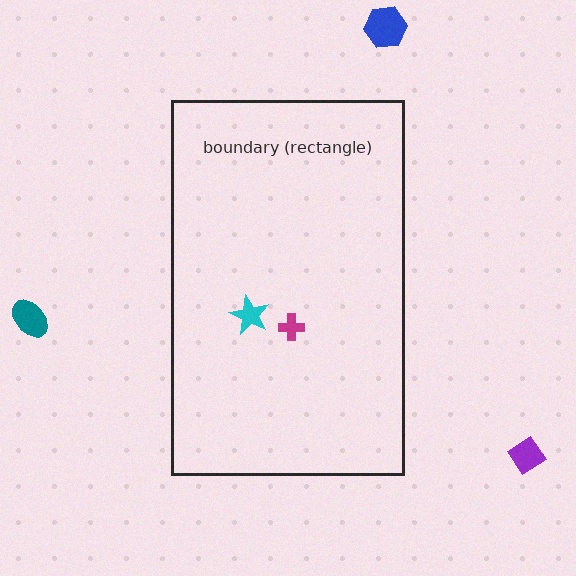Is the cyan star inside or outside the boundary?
Inside.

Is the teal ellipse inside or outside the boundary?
Outside.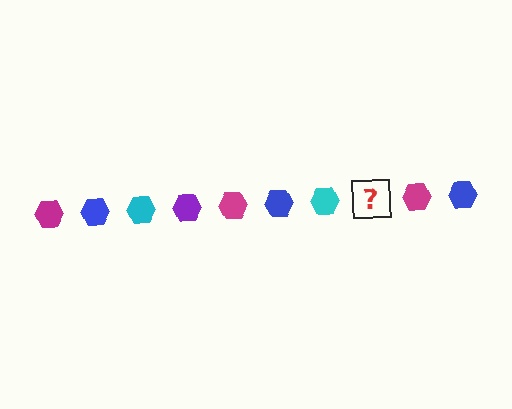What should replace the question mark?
The question mark should be replaced with a purple hexagon.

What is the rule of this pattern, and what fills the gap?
The rule is that the pattern cycles through magenta, blue, cyan, purple hexagons. The gap should be filled with a purple hexagon.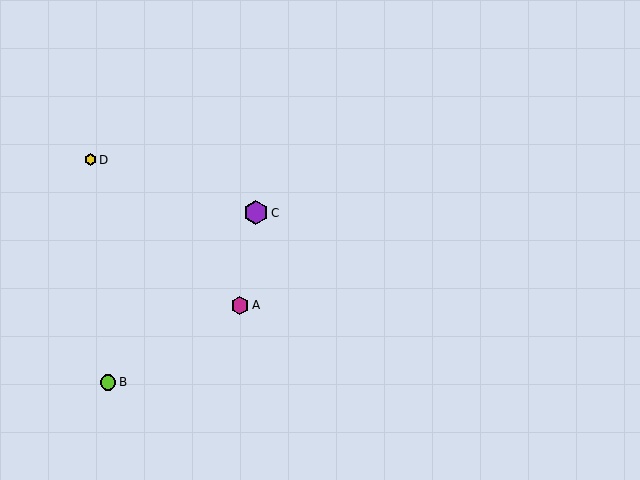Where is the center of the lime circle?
The center of the lime circle is at (108, 382).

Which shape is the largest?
The purple hexagon (labeled C) is the largest.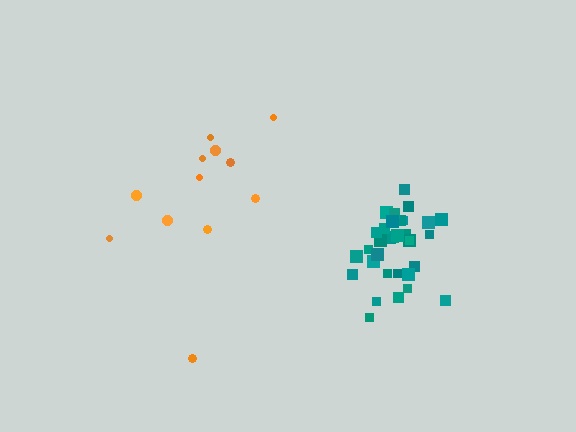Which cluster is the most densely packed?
Teal.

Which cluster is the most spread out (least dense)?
Orange.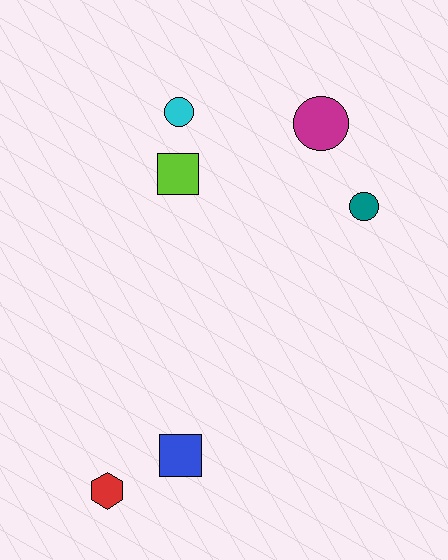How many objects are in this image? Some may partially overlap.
There are 6 objects.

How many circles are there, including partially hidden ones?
There are 3 circles.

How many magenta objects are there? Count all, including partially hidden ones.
There is 1 magenta object.